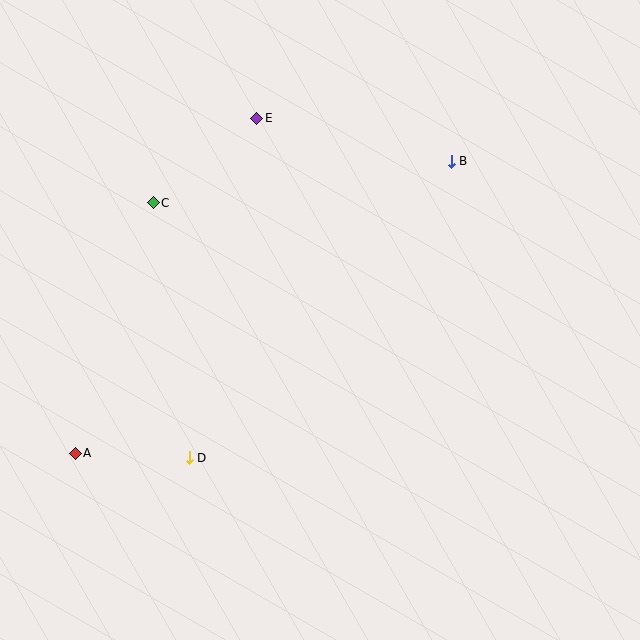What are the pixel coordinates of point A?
Point A is at (75, 453).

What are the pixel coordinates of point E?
Point E is at (257, 118).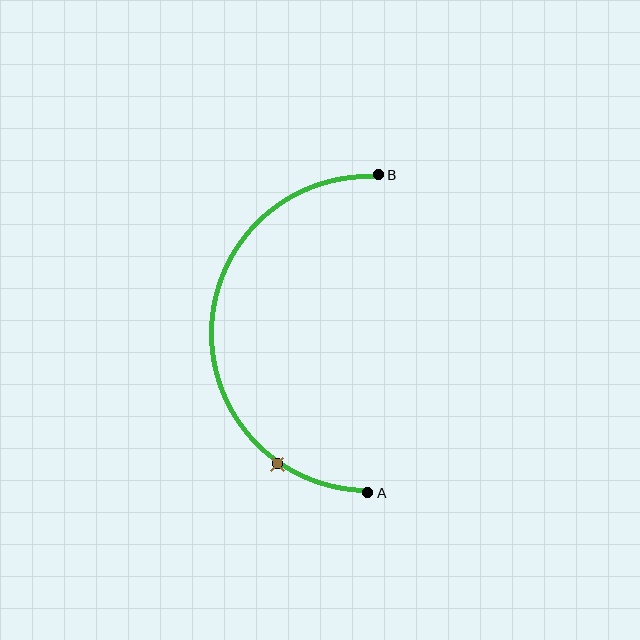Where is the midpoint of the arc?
The arc midpoint is the point on the curve farthest from the straight line joining A and B. It sits to the left of that line.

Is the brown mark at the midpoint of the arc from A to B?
No. The brown mark lies on the arc but is closer to endpoint A. The arc midpoint would be at the point on the curve equidistant along the arc from both A and B.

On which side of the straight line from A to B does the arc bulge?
The arc bulges to the left of the straight line connecting A and B.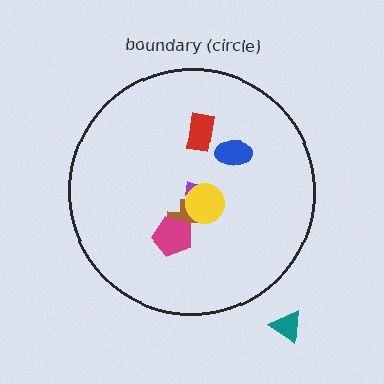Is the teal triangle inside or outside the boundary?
Outside.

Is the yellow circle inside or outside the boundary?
Inside.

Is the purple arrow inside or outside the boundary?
Inside.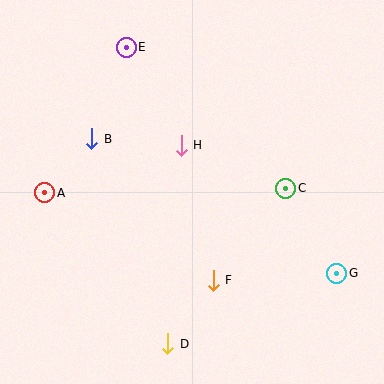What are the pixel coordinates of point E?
Point E is at (126, 47).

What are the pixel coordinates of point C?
Point C is at (286, 188).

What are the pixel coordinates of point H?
Point H is at (181, 145).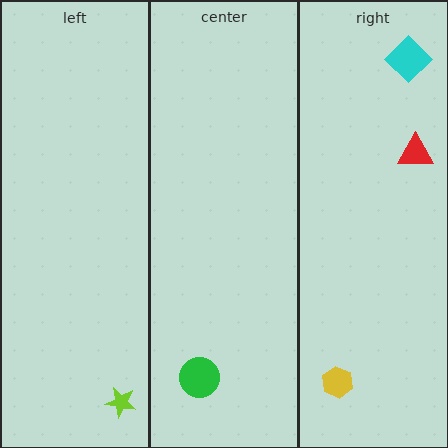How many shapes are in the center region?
1.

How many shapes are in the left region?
1.